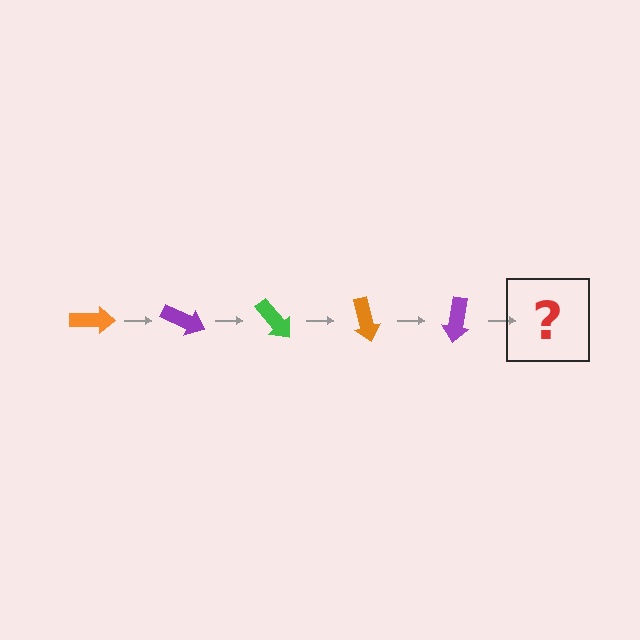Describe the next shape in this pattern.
It should be a green arrow, rotated 125 degrees from the start.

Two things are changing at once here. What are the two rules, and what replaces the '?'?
The two rules are that it rotates 25 degrees each step and the color cycles through orange, purple, and green. The '?' should be a green arrow, rotated 125 degrees from the start.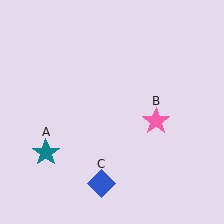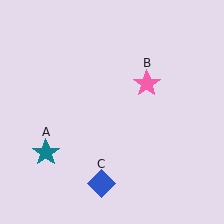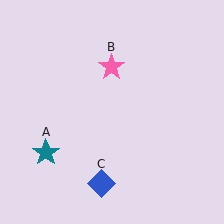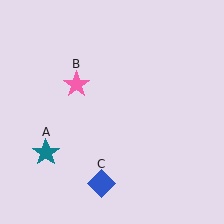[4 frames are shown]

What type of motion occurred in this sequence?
The pink star (object B) rotated counterclockwise around the center of the scene.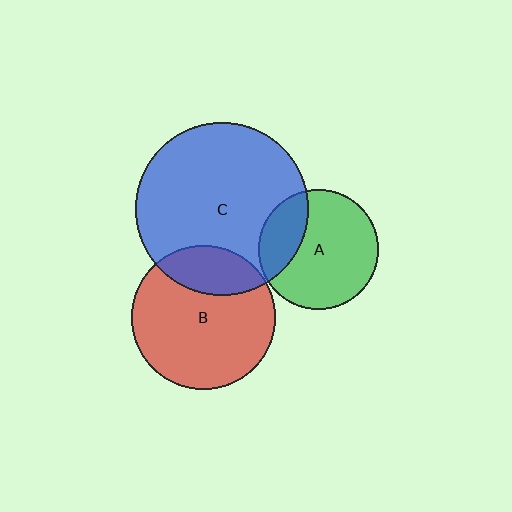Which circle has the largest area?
Circle C (blue).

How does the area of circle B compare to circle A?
Approximately 1.4 times.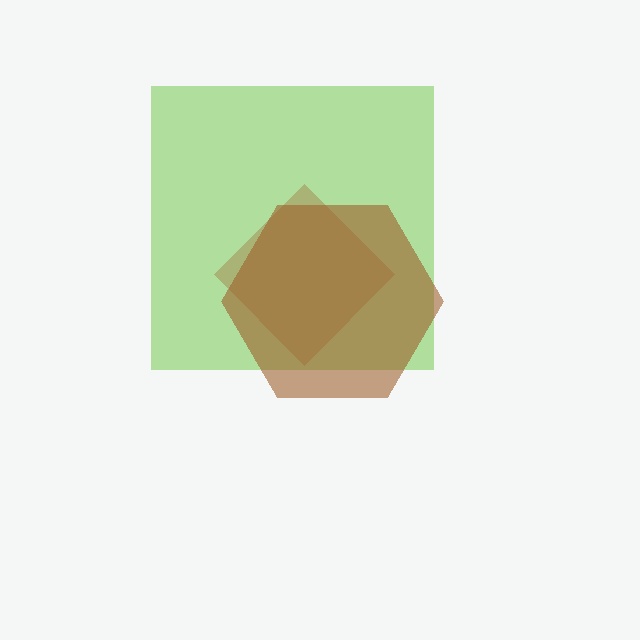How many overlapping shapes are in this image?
There are 3 overlapping shapes in the image.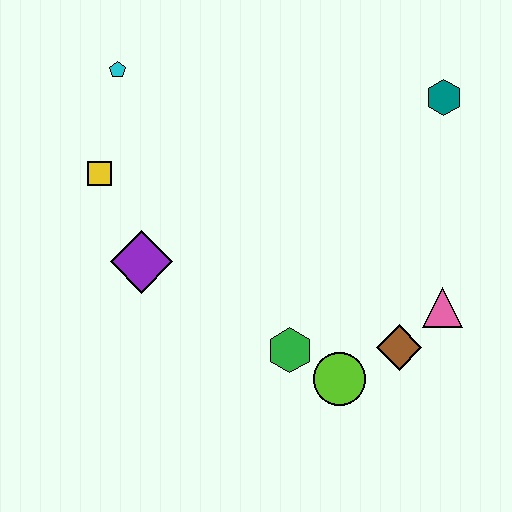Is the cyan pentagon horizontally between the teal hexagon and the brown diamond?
No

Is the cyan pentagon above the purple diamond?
Yes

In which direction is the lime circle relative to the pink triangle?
The lime circle is to the left of the pink triangle.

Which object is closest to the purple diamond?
The yellow square is closest to the purple diamond.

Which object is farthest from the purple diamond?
The teal hexagon is farthest from the purple diamond.